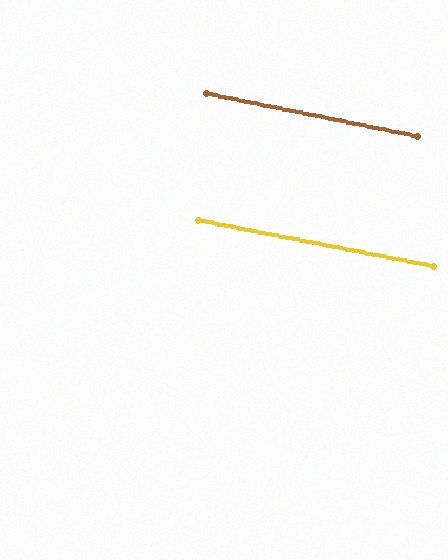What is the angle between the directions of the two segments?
Approximately 0 degrees.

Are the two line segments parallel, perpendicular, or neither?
Parallel — their directions differ by only 0.4°.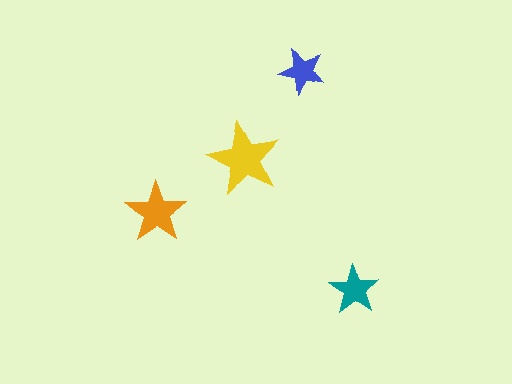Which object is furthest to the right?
The teal star is rightmost.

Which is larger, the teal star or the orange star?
The orange one.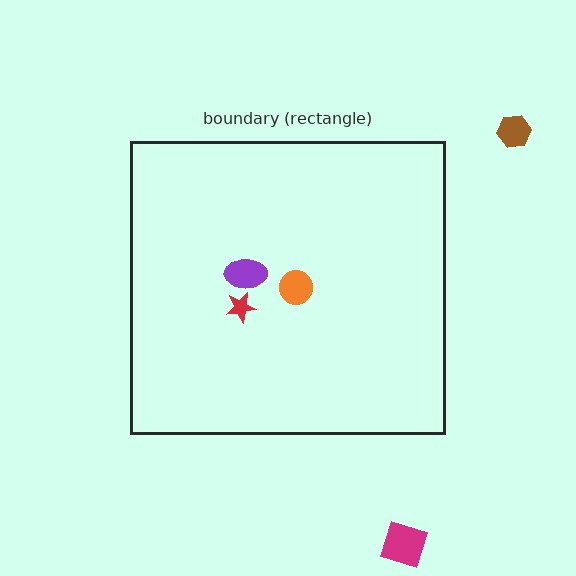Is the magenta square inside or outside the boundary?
Outside.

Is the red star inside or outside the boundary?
Inside.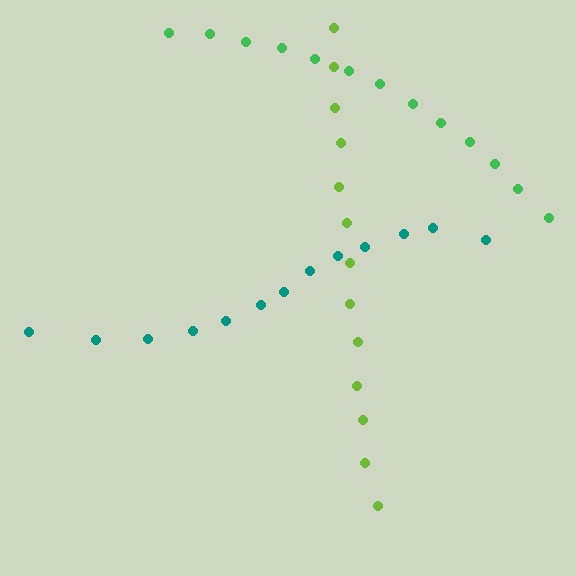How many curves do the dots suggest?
There are 3 distinct paths.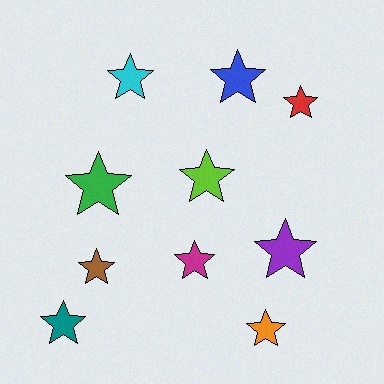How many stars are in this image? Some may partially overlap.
There are 10 stars.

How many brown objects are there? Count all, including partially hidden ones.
There is 1 brown object.